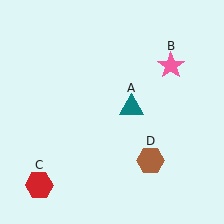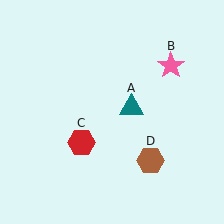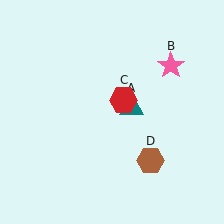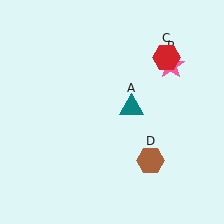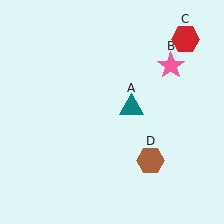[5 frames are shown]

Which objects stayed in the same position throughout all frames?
Teal triangle (object A) and pink star (object B) and brown hexagon (object D) remained stationary.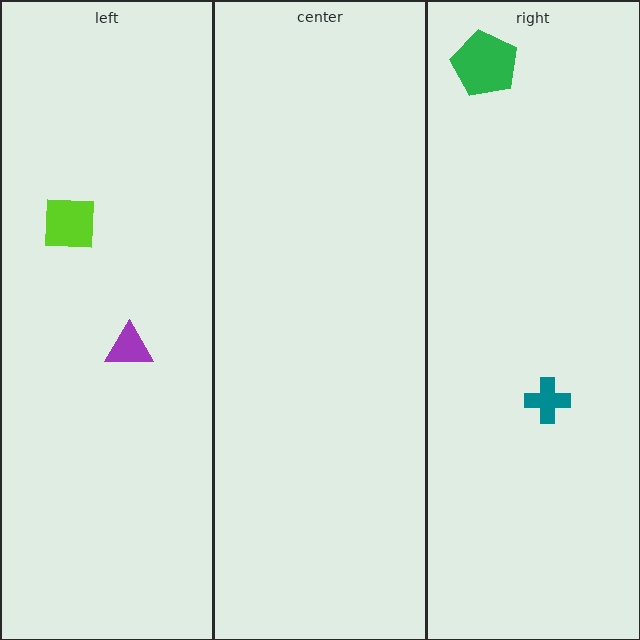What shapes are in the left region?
The lime square, the purple triangle.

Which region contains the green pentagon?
The right region.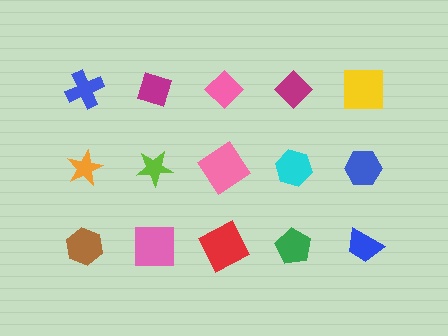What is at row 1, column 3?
A pink diamond.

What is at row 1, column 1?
A blue cross.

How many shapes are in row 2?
5 shapes.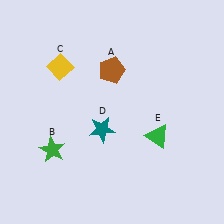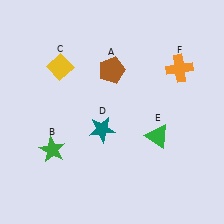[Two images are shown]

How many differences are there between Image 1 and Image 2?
There is 1 difference between the two images.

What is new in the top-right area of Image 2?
An orange cross (F) was added in the top-right area of Image 2.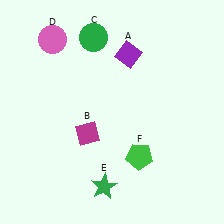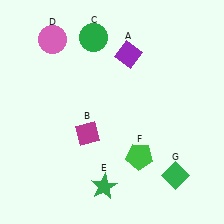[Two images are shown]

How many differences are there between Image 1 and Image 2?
There is 1 difference between the two images.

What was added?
A green diamond (G) was added in Image 2.